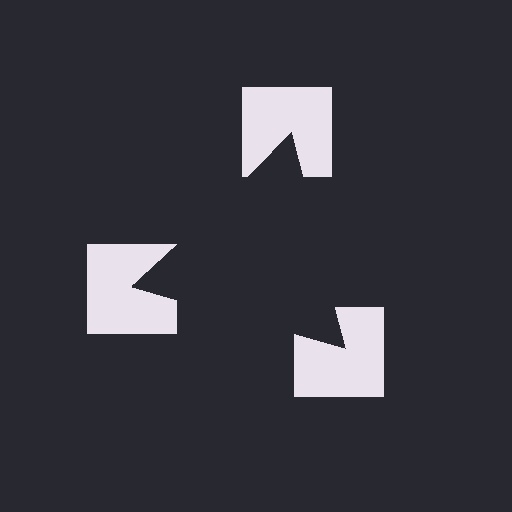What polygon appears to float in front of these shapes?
An illusory triangle — its edges are inferred from the aligned wedge cuts in the notched squares, not physically drawn.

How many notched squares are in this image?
There are 3 — one at each vertex of the illusory triangle.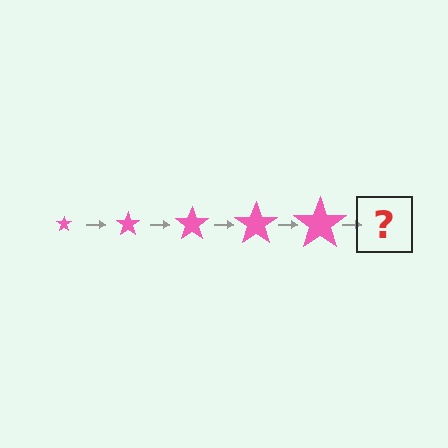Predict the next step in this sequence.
The next step is a pink star, larger than the previous one.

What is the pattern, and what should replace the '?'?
The pattern is that the star gets progressively larger each step. The '?' should be a pink star, larger than the previous one.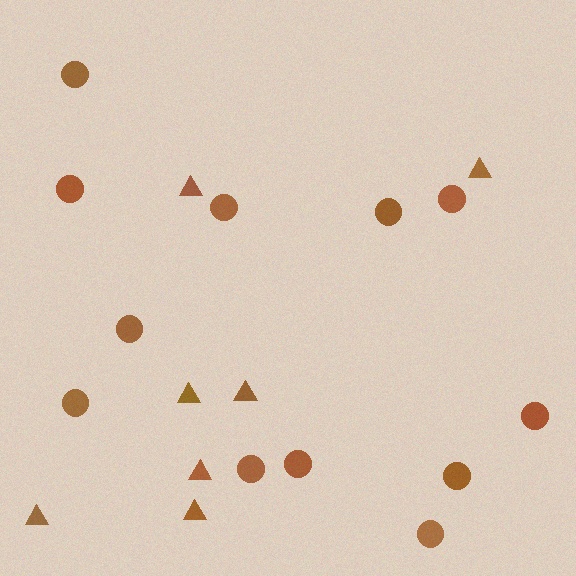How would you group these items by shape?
There are 2 groups: one group of triangles (7) and one group of circles (12).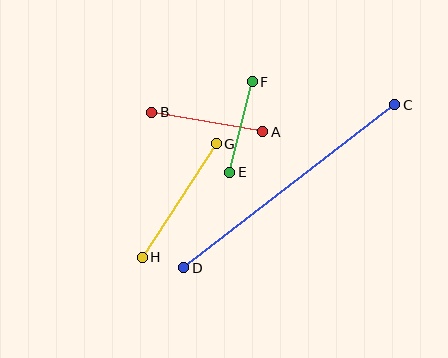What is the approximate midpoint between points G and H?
The midpoint is at approximately (179, 201) pixels.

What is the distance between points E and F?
The distance is approximately 93 pixels.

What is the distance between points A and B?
The distance is approximately 113 pixels.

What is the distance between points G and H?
The distance is approximately 136 pixels.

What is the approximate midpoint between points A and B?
The midpoint is at approximately (207, 122) pixels.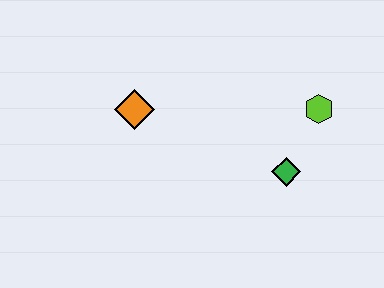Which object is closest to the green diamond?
The lime hexagon is closest to the green diamond.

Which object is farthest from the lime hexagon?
The orange diamond is farthest from the lime hexagon.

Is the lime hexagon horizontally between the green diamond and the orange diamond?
No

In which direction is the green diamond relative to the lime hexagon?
The green diamond is below the lime hexagon.